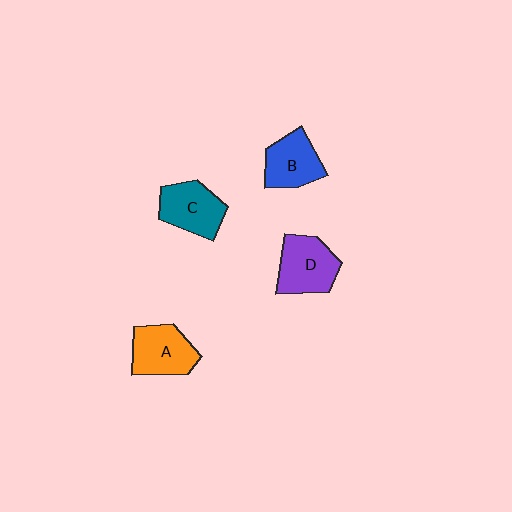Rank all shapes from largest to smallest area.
From largest to smallest: D (purple), A (orange), C (teal), B (blue).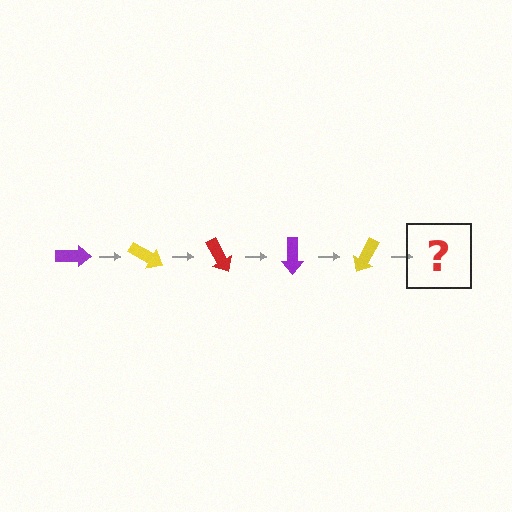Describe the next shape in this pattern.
It should be a red arrow, rotated 150 degrees from the start.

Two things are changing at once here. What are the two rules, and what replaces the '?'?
The two rules are that it rotates 30 degrees each step and the color cycles through purple, yellow, and red. The '?' should be a red arrow, rotated 150 degrees from the start.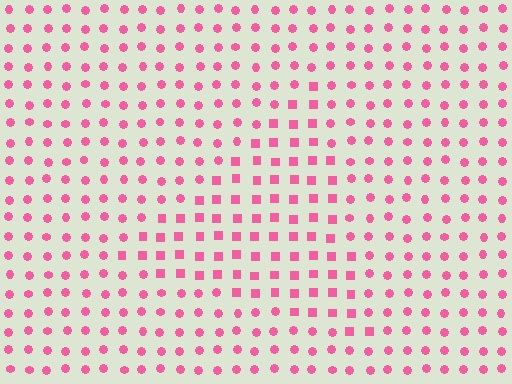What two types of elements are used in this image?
The image uses squares inside the triangle region and circles outside it.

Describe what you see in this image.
The image is filled with small pink elements arranged in a uniform grid. A triangle-shaped region contains squares, while the surrounding area contains circles. The boundary is defined purely by the change in element shape.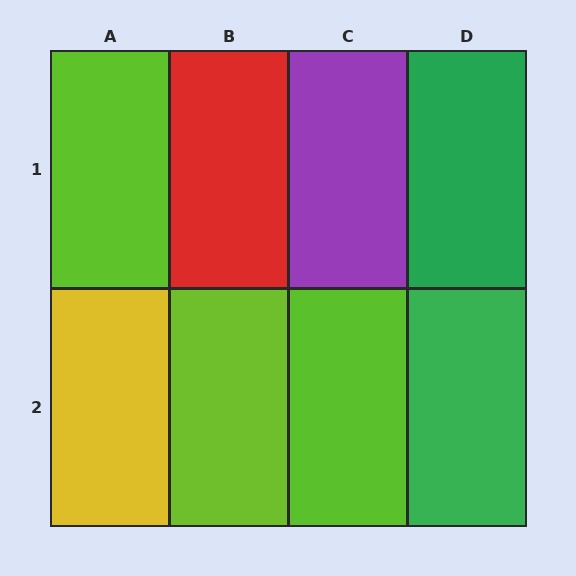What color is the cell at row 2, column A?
Yellow.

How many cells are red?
1 cell is red.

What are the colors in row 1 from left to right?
Lime, red, purple, green.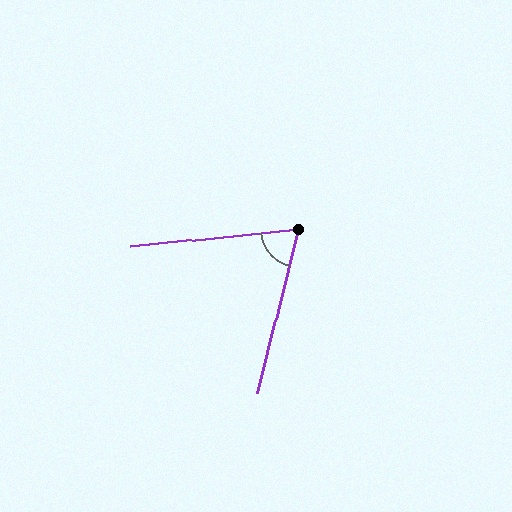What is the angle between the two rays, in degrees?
Approximately 70 degrees.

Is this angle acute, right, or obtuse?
It is acute.